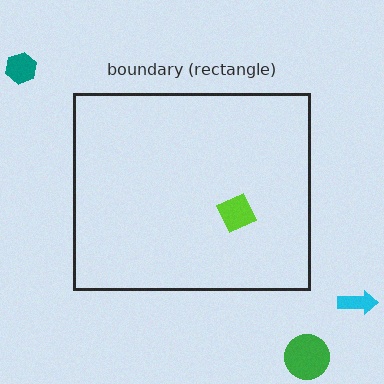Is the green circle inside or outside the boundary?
Outside.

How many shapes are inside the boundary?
1 inside, 3 outside.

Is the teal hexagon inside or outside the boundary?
Outside.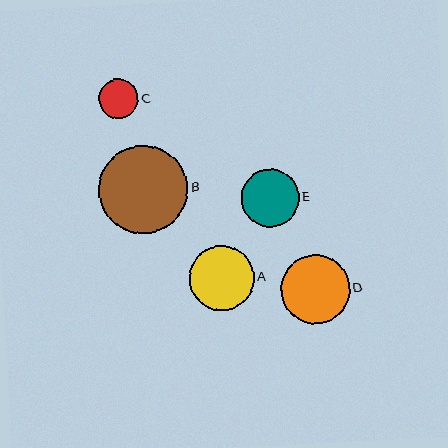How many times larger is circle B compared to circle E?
Circle B is approximately 1.5 times the size of circle E.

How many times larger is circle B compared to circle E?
Circle B is approximately 1.5 times the size of circle E.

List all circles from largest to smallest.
From largest to smallest: B, D, A, E, C.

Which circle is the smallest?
Circle C is the smallest with a size of approximately 40 pixels.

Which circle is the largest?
Circle B is the largest with a size of approximately 89 pixels.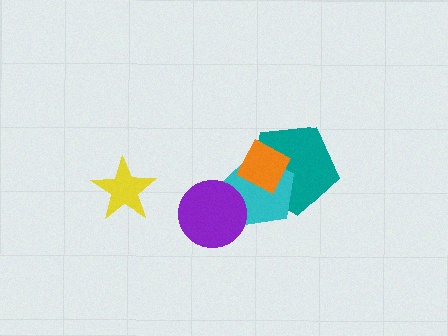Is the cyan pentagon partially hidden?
Yes, it is partially covered by another shape.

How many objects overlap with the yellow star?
0 objects overlap with the yellow star.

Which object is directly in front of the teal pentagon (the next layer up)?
The cyan pentagon is directly in front of the teal pentagon.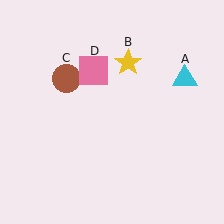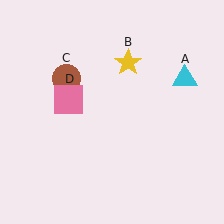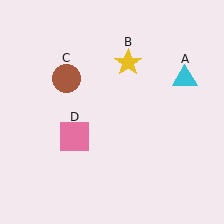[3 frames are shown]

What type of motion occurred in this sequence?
The pink square (object D) rotated counterclockwise around the center of the scene.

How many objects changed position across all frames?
1 object changed position: pink square (object D).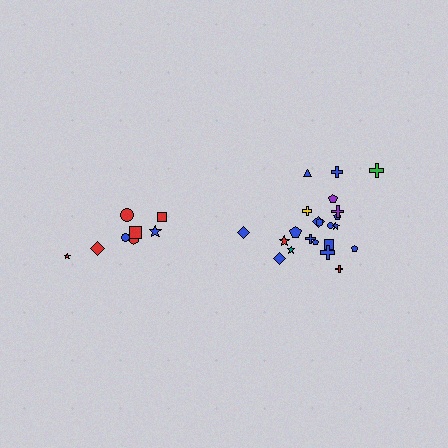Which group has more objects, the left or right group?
The right group.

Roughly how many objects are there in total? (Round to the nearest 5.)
Roughly 30 objects in total.